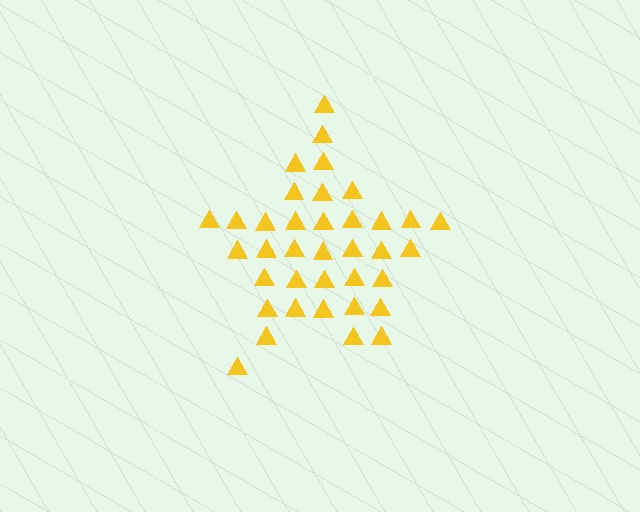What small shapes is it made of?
It is made of small triangles.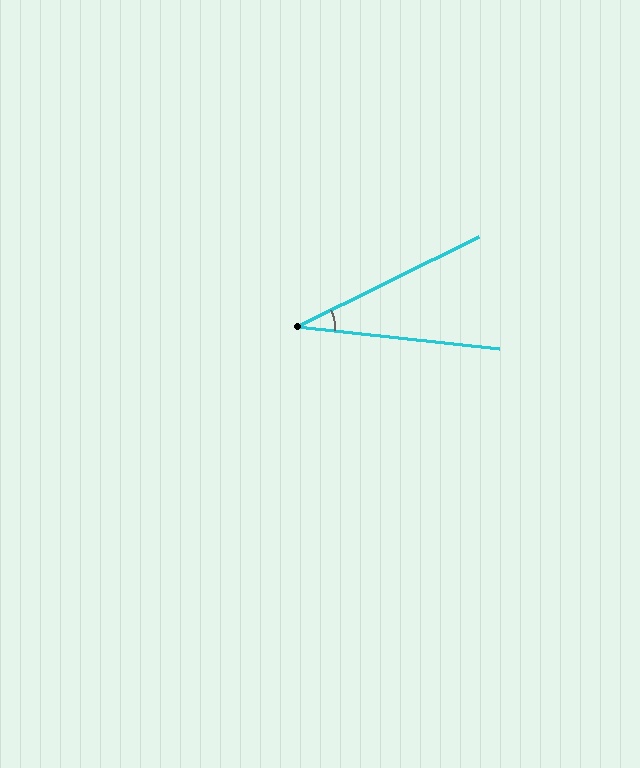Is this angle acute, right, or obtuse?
It is acute.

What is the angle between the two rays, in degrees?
Approximately 32 degrees.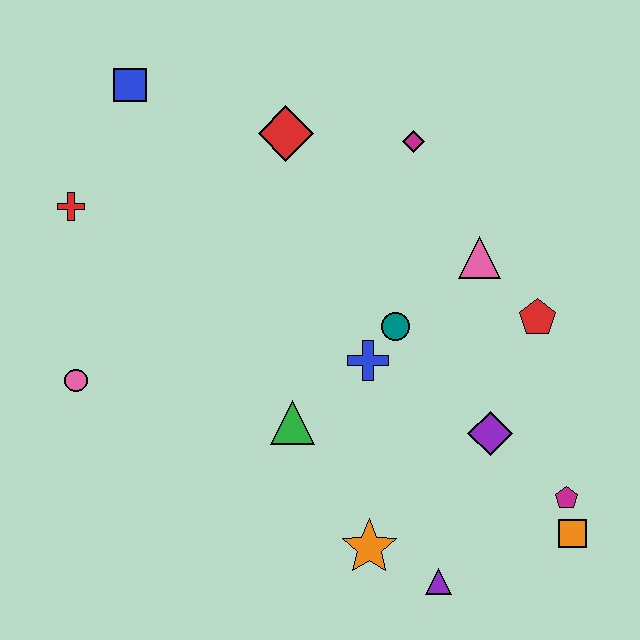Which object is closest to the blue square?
The red cross is closest to the blue square.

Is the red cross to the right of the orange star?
No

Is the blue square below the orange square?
No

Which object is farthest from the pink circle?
The orange square is farthest from the pink circle.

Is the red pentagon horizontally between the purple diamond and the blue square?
No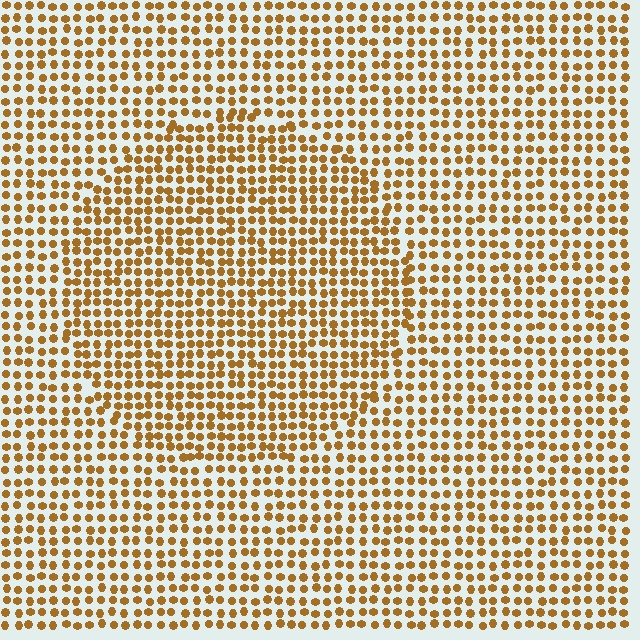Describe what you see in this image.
The image contains small brown elements arranged at two different densities. A circle-shaped region is visible where the elements are more densely packed than the surrounding area.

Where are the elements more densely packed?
The elements are more densely packed inside the circle boundary.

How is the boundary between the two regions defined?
The boundary is defined by a change in element density (approximately 1.3x ratio). All elements are the same color, size, and shape.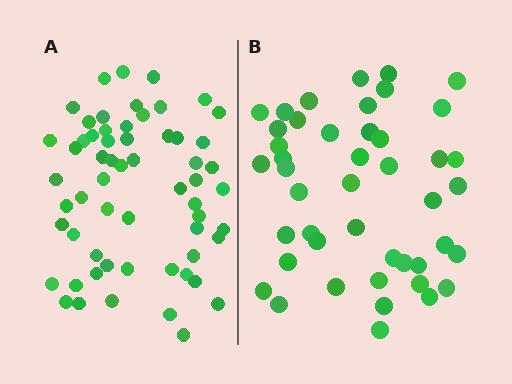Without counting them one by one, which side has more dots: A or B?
Region A (the left region) has more dots.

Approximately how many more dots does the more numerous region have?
Region A has approximately 15 more dots than region B.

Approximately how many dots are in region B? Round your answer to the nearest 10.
About 40 dots. (The exact count is 45, which rounds to 40.)